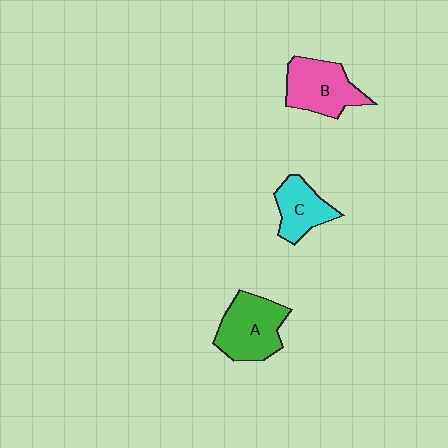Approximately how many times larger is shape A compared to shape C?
Approximately 1.4 times.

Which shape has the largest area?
Shape A (green).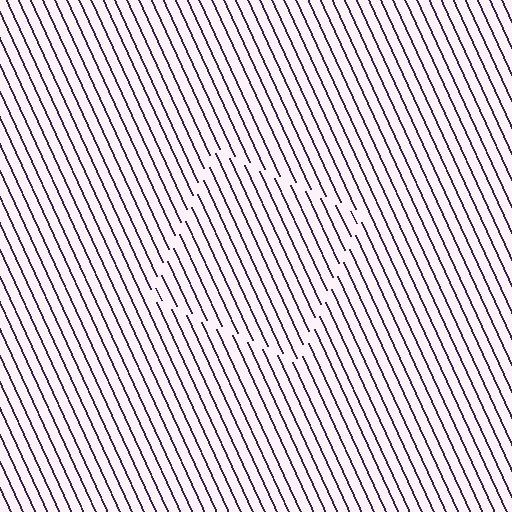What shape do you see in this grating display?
An illusory square. The interior of the shape contains the same grating, shifted by half a period — the contour is defined by the phase discontinuity where line-ends from the inner and outer gratings abut.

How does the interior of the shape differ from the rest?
The interior of the shape contains the same grating, shifted by half a period — the contour is defined by the phase discontinuity where line-ends from the inner and outer gratings abut.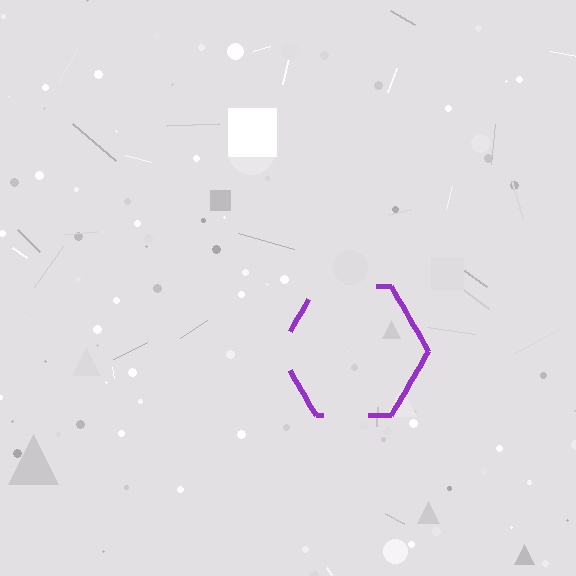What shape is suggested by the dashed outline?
The dashed outline suggests a hexagon.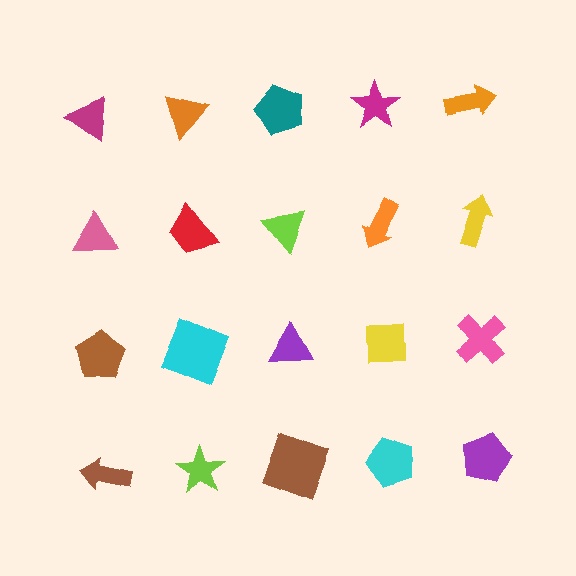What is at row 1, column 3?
A teal pentagon.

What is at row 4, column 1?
A brown arrow.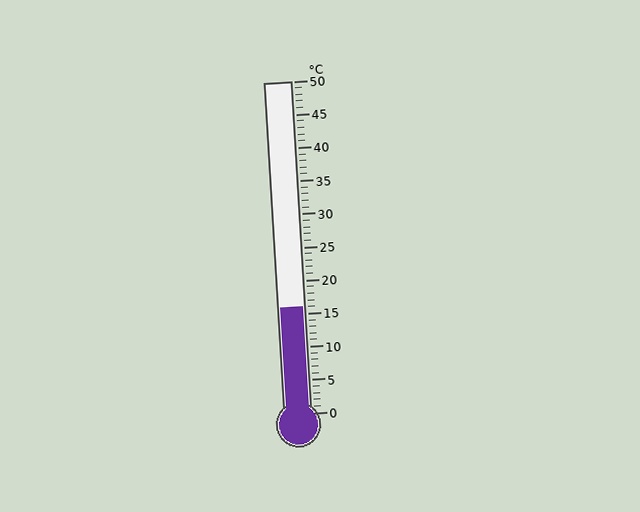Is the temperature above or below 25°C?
The temperature is below 25°C.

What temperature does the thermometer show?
The thermometer shows approximately 16°C.